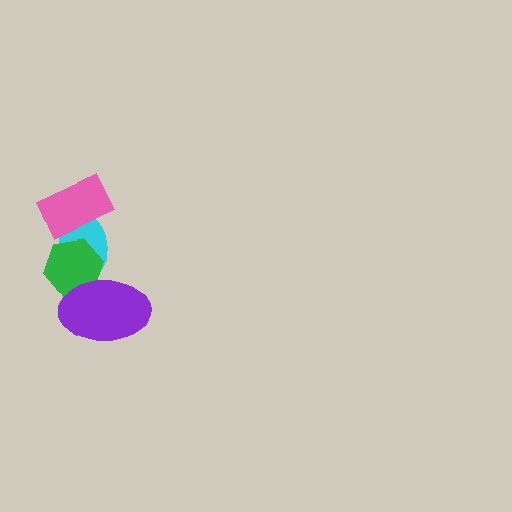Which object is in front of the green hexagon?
The purple ellipse is in front of the green hexagon.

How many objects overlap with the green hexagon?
2 objects overlap with the green hexagon.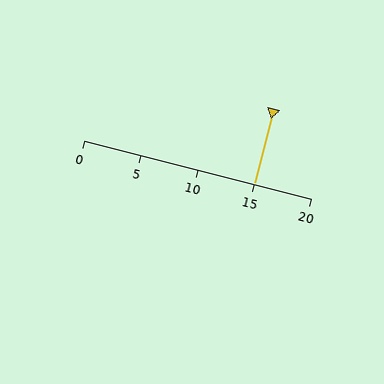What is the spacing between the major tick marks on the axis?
The major ticks are spaced 5 apart.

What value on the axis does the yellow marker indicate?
The marker indicates approximately 15.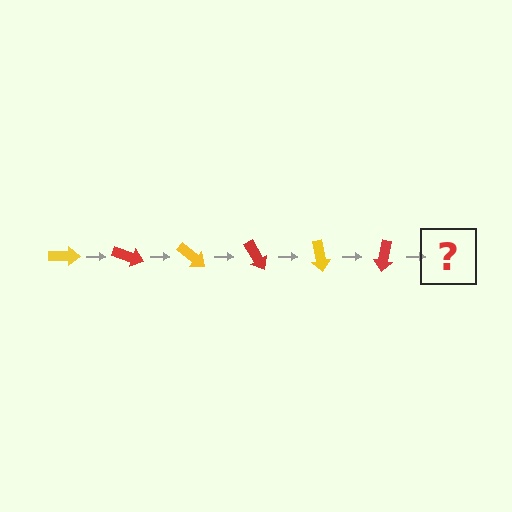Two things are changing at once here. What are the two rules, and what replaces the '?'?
The two rules are that it rotates 20 degrees each step and the color cycles through yellow and red. The '?' should be a yellow arrow, rotated 120 degrees from the start.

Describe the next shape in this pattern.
It should be a yellow arrow, rotated 120 degrees from the start.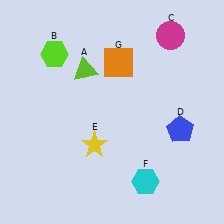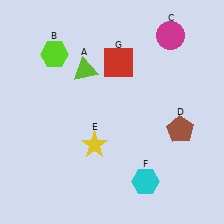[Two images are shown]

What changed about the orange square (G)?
In Image 1, G is orange. In Image 2, it changed to red.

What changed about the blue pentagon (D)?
In Image 1, D is blue. In Image 2, it changed to brown.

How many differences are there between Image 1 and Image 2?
There are 2 differences between the two images.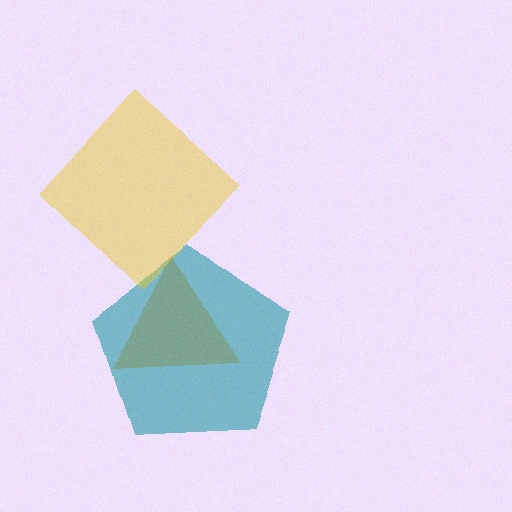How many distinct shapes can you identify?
There are 3 distinct shapes: an orange triangle, a teal pentagon, a yellow diamond.